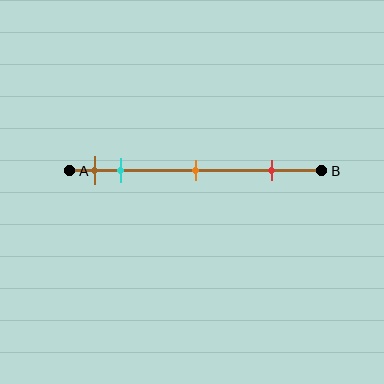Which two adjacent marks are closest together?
The brown and cyan marks are the closest adjacent pair.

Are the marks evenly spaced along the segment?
No, the marks are not evenly spaced.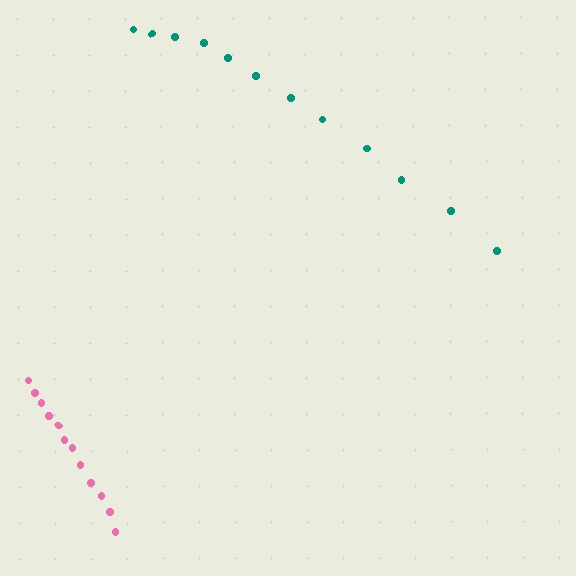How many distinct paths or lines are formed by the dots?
There are 2 distinct paths.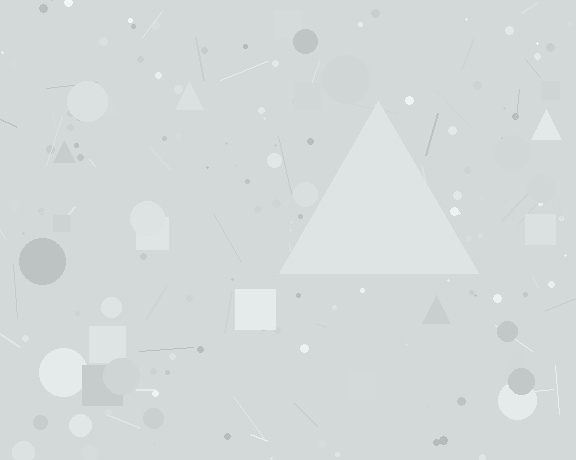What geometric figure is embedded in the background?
A triangle is embedded in the background.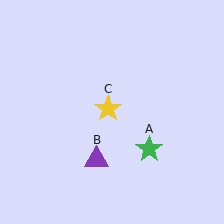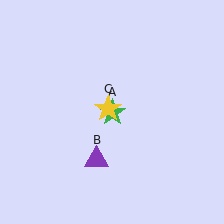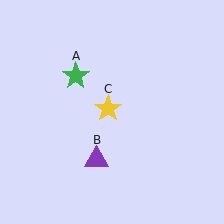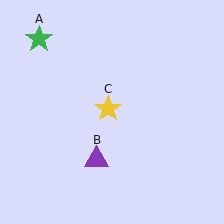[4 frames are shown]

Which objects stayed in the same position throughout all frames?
Purple triangle (object B) and yellow star (object C) remained stationary.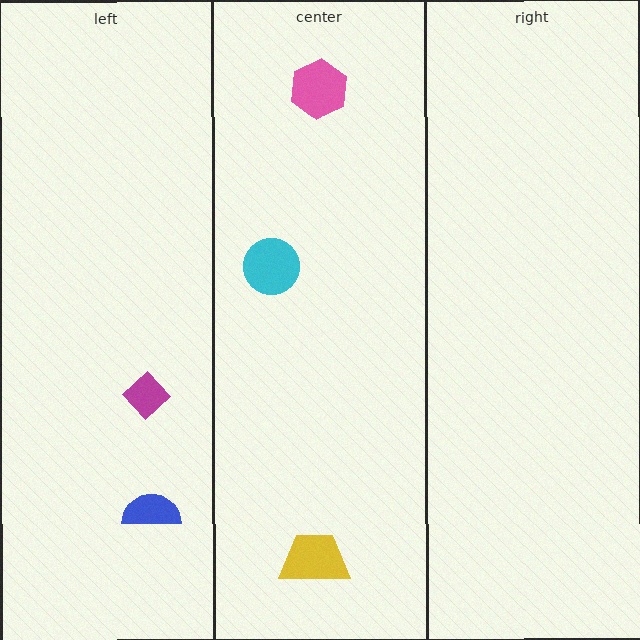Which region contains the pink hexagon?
The center region.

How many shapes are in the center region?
3.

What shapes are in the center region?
The yellow trapezoid, the cyan circle, the pink hexagon.